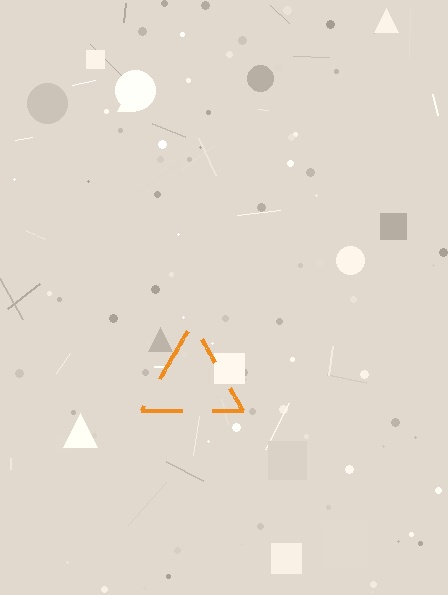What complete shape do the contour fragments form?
The contour fragments form a triangle.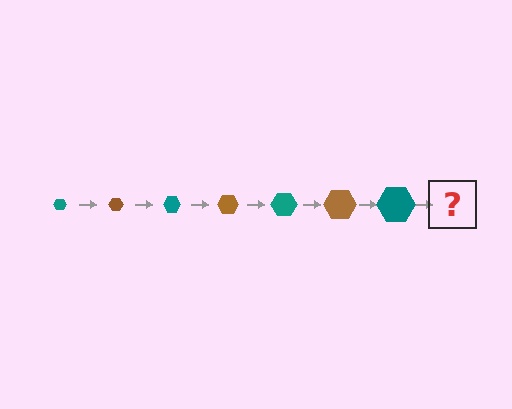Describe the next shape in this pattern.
It should be a brown hexagon, larger than the previous one.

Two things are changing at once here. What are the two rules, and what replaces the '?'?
The two rules are that the hexagon grows larger each step and the color cycles through teal and brown. The '?' should be a brown hexagon, larger than the previous one.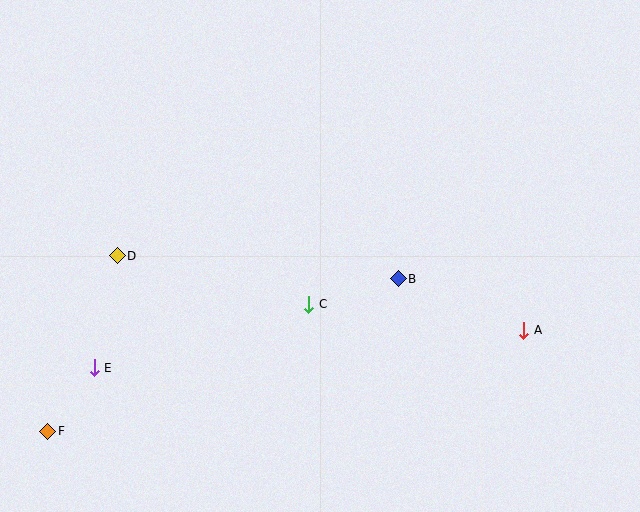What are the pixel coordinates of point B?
Point B is at (398, 279).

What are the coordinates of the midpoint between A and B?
The midpoint between A and B is at (461, 304).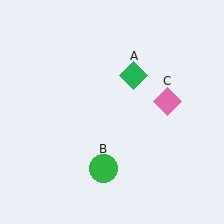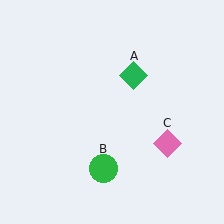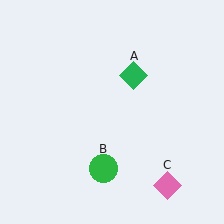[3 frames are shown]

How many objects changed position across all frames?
1 object changed position: pink diamond (object C).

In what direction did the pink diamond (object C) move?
The pink diamond (object C) moved down.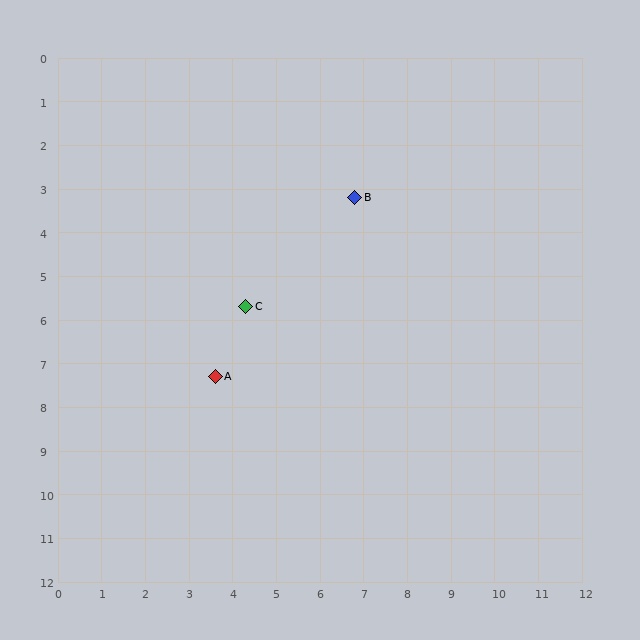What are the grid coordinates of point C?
Point C is at approximately (4.3, 5.7).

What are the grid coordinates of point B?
Point B is at approximately (6.8, 3.2).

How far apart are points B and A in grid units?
Points B and A are about 5.2 grid units apart.